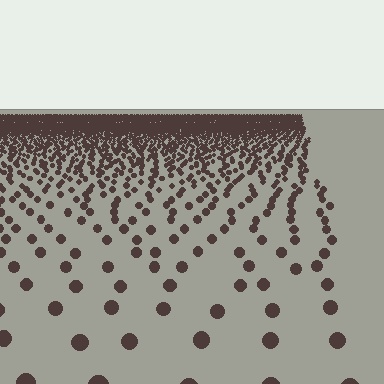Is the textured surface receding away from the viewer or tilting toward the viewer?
The surface is receding away from the viewer. Texture elements get smaller and denser toward the top.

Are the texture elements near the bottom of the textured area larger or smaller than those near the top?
Larger. Near the bottom, elements are closer to the viewer and appear at a bigger on-screen size.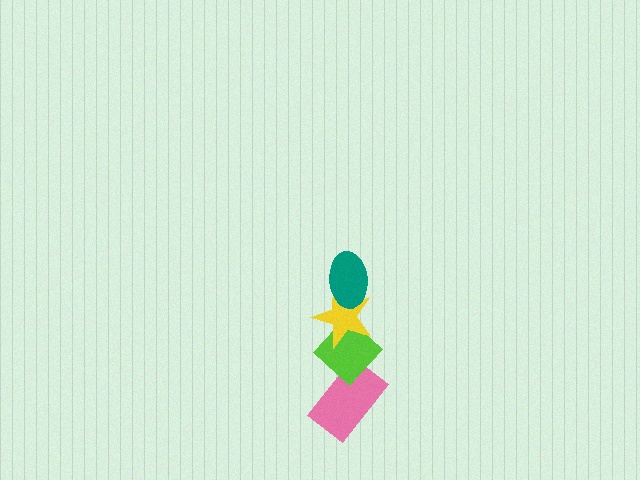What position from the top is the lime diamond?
The lime diamond is 3rd from the top.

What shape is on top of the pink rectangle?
The lime diamond is on top of the pink rectangle.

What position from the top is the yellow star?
The yellow star is 2nd from the top.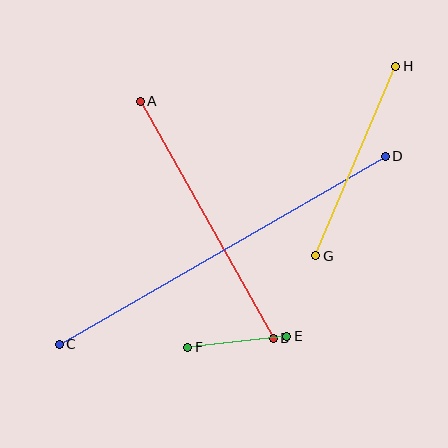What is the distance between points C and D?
The distance is approximately 376 pixels.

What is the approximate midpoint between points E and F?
The midpoint is at approximately (237, 342) pixels.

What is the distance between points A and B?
The distance is approximately 272 pixels.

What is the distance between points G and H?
The distance is approximately 206 pixels.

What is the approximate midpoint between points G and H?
The midpoint is at approximately (356, 161) pixels.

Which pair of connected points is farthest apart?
Points C and D are farthest apart.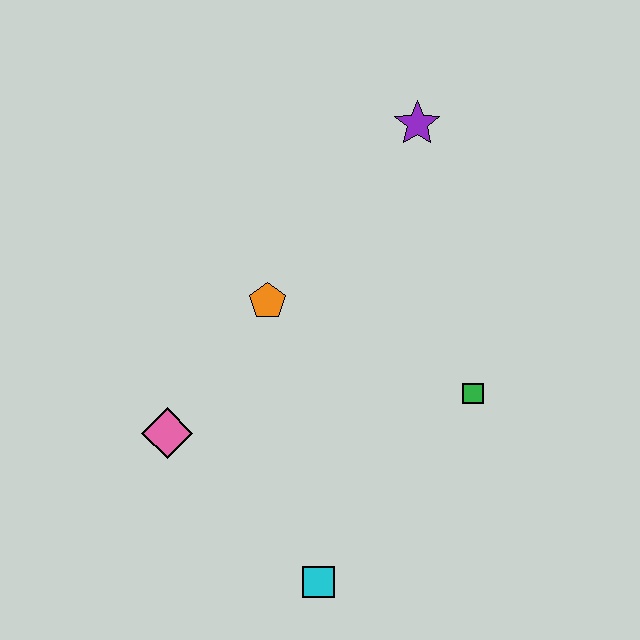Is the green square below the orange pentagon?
Yes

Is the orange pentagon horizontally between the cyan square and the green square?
No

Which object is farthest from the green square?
The pink diamond is farthest from the green square.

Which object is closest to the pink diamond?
The orange pentagon is closest to the pink diamond.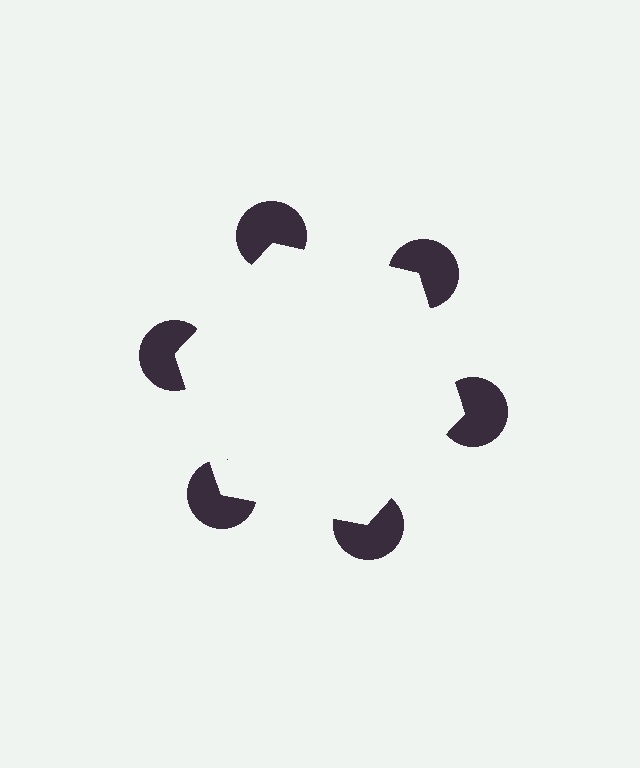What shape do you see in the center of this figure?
An illusory hexagon — its edges are inferred from the aligned wedge cuts in the pac-man discs, not physically drawn.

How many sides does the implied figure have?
6 sides.